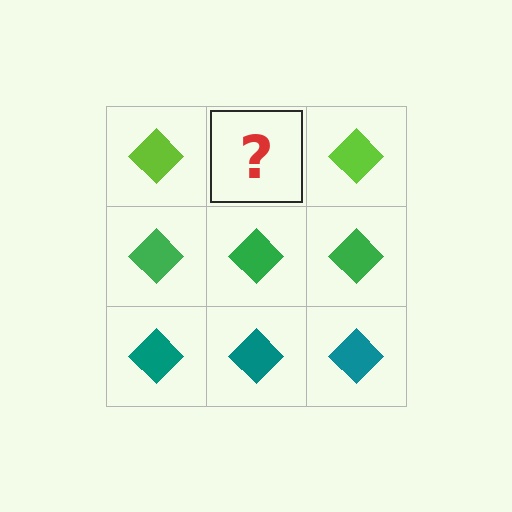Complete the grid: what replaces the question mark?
The question mark should be replaced with a lime diamond.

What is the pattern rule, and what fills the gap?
The rule is that each row has a consistent color. The gap should be filled with a lime diamond.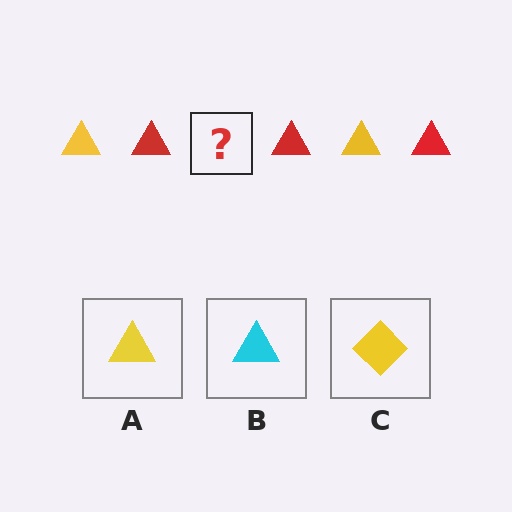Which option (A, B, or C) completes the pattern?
A.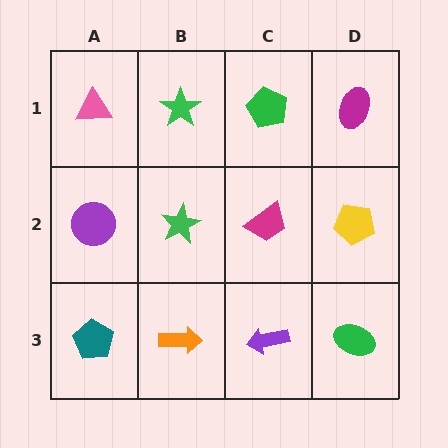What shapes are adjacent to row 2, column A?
A pink triangle (row 1, column A), a teal pentagon (row 3, column A), a green star (row 2, column B).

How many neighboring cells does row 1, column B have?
3.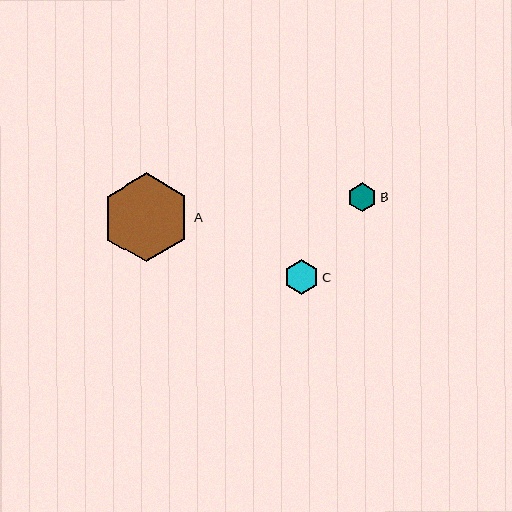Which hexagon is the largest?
Hexagon A is the largest with a size of approximately 89 pixels.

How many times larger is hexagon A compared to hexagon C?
Hexagon A is approximately 2.5 times the size of hexagon C.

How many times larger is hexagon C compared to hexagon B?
Hexagon C is approximately 1.2 times the size of hexagon B.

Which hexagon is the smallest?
Hexagon B is the smallest with a size of approximately 29 pixels.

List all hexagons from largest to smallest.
From largest to smallest: A, C, B.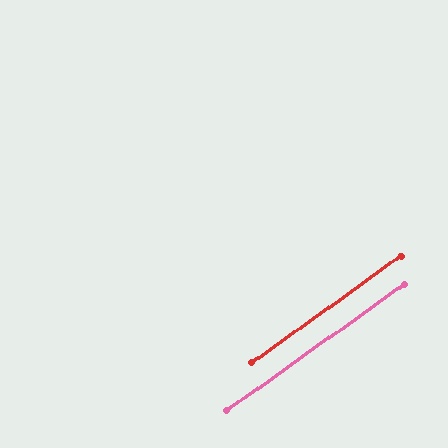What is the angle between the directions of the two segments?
Approximately 0 degrees.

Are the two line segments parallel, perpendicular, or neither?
Parallel — their directions differ by only 0.2°.